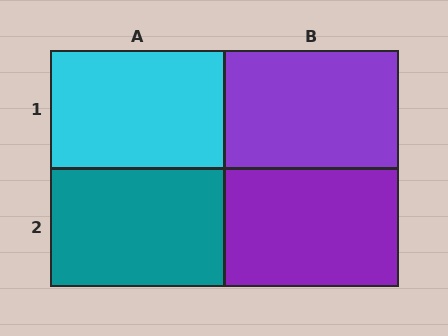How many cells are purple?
2 cells are purple.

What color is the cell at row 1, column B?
Purple.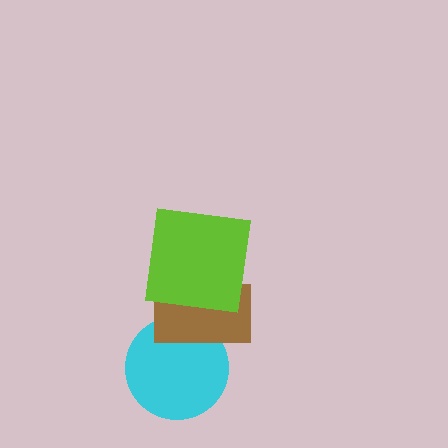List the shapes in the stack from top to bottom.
From top to bottom: the lime square, the brown rectangle, the cyan circle.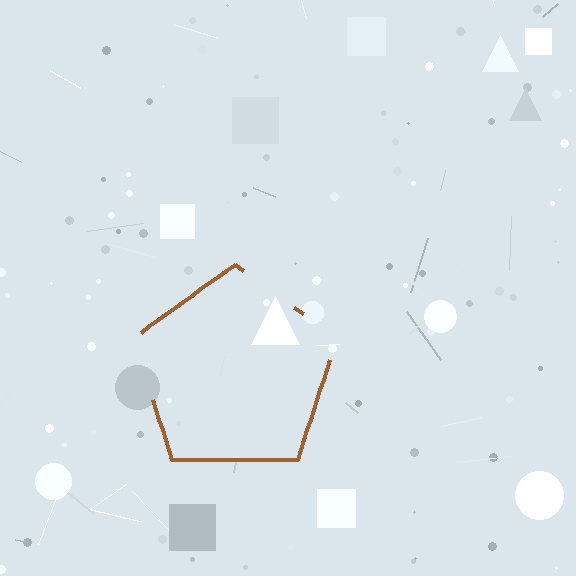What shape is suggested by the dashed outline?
The dashed outline suggests a pentagon.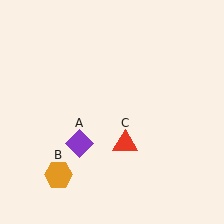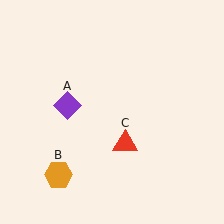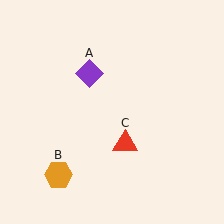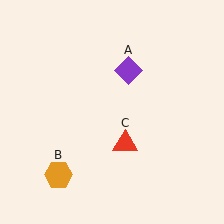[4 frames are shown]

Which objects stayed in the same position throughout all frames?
Orange hexagon (object B) and red triangle (object C) remained stationary.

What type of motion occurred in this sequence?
The purple diamond (object A) rotated clockwise around the center of the scene.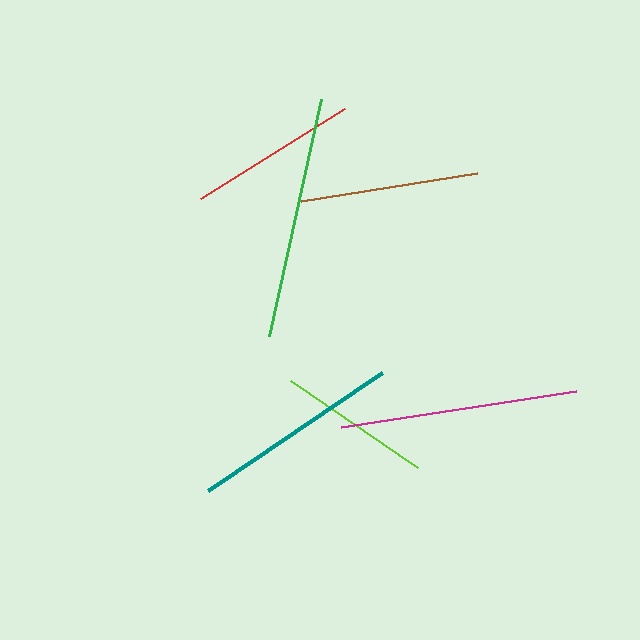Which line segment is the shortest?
The lime line is the shortest at approximately 154 pixels.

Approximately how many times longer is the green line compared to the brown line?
The green line is approximately 1.4 times the length of the brown line.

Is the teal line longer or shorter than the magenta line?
The magenta line is longer than the teal line.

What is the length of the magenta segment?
The magenta segment is approximately 237 pixels long.